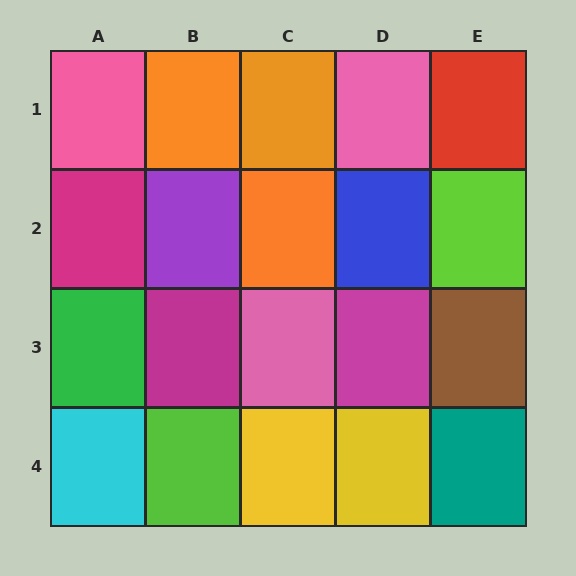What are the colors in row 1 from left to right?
Pink, orange, orange, pink, red.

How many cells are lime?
2 cells are lime.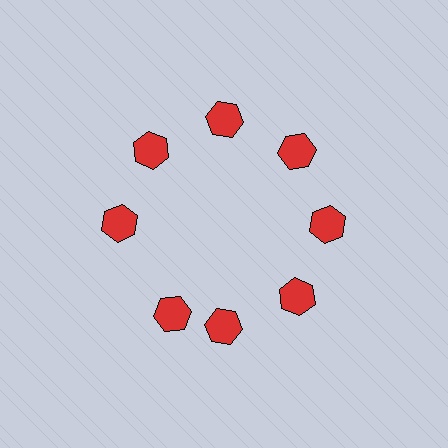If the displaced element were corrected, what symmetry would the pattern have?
It would have 8-fold rotational symmetry — the pattern would map onto itself every 45 degrees.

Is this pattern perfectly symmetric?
No. The 8 red hexagons are arranged in a ring, but one element near the 8 o'clock position is rotated out of alignment along the ring, breaking the 8-fold rotational symmetry.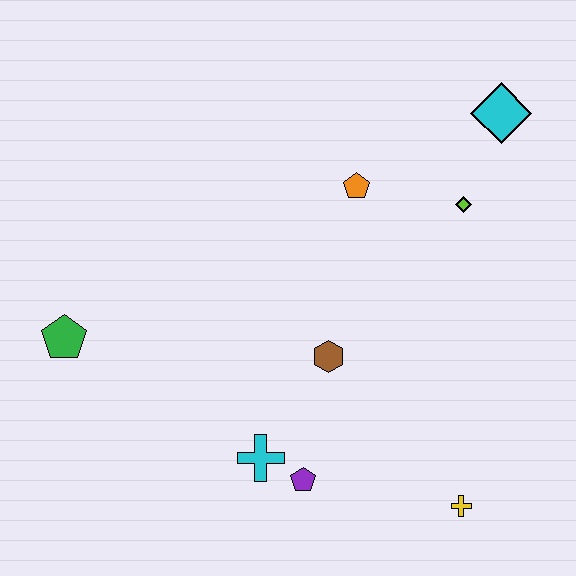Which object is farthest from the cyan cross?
The cyan diamond is farthest from the cyan cross.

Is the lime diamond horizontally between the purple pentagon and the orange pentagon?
No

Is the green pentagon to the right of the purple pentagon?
No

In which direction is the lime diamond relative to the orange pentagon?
The lime diamond is to the right of the orange pentagon.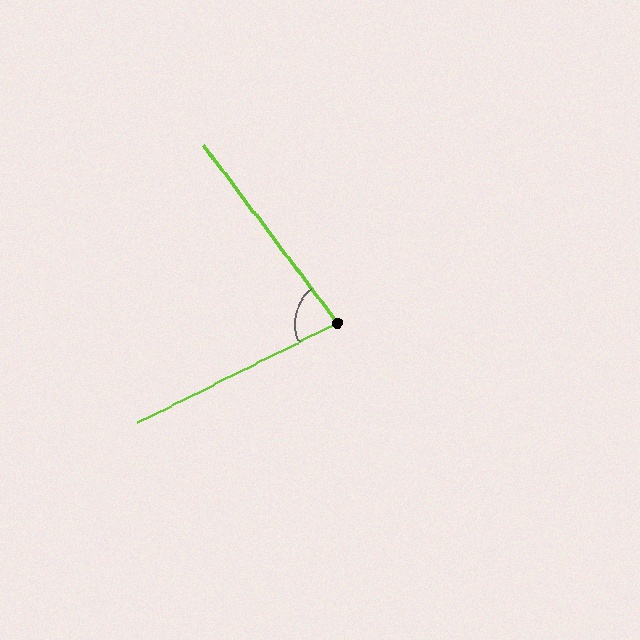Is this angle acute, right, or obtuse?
It is acute.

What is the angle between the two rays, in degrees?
Approximately 80 degrees.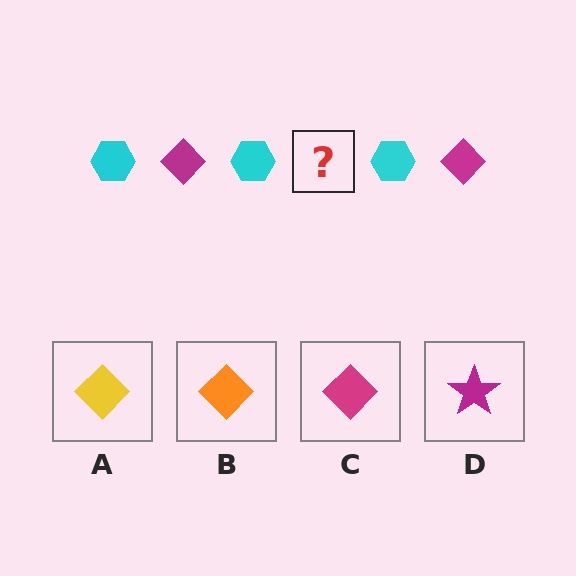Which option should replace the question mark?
Option C.